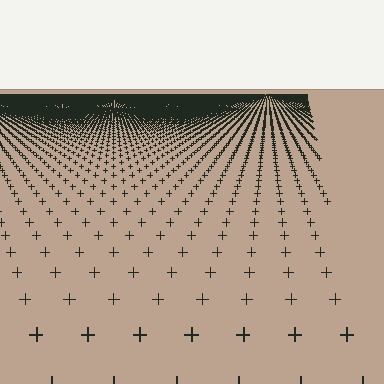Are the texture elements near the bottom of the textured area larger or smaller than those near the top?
Larger. Near the bottom, elements are closer to the viewer and appear at a bigger on-screen size.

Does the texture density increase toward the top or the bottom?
Density increases toward the top.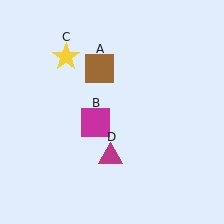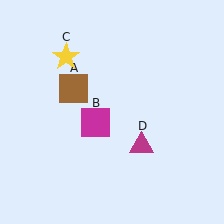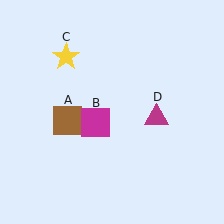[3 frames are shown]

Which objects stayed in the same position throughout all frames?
Magenta square (object B) and yellow star (object C) remained stationary.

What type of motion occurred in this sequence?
The brown square (object A), magenta triangle (object D) rotated counterclockwise around the center of the scene.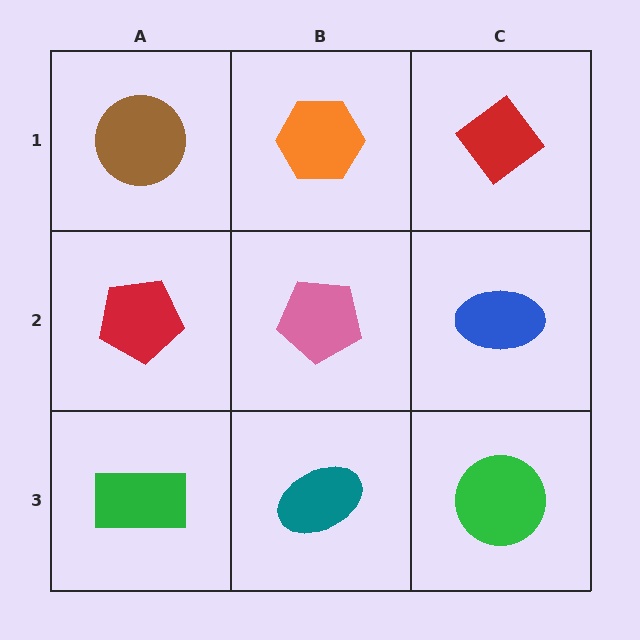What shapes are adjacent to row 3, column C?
A blue ellipse (row 2, column C), a teal ellipse (row 3, column B).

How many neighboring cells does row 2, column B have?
4.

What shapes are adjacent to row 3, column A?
A red pentagon (row 2, column A), a teal ellipse (row 3, column B).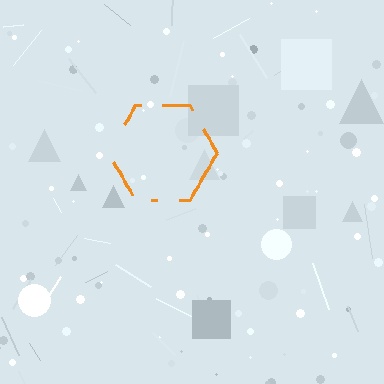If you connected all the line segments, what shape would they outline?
They would outline a hexagon.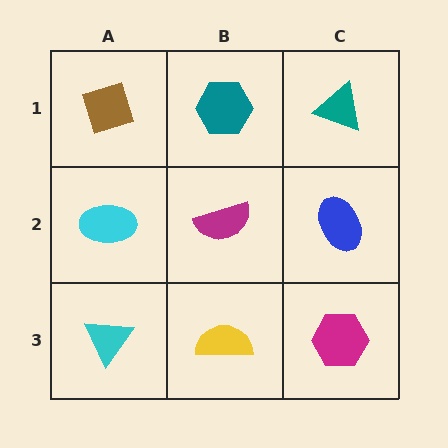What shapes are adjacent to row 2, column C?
A teal triangle (row 1, column C), a magenta hexagon (row 3, column C), a magenta semicircle (row 2, column B).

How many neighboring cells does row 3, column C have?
2.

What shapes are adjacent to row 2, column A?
A brown diamond (row 1, column A), a cyan triangle (row 3, column A), a magenta semicircle (row 2, column B).